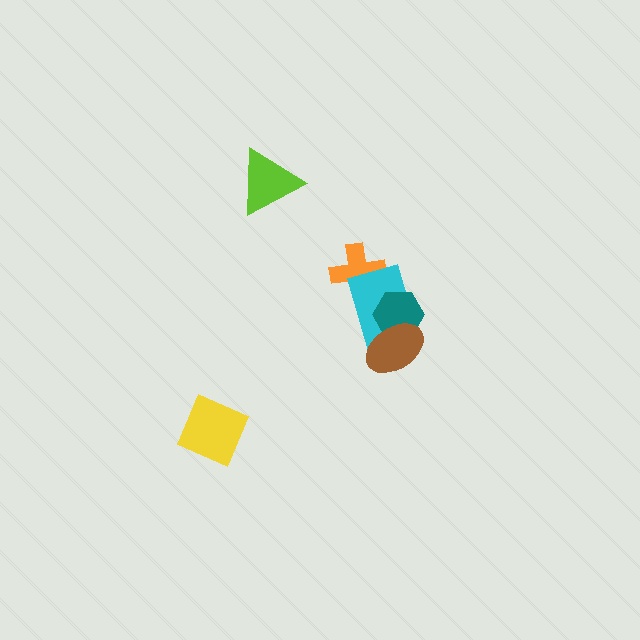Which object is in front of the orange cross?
The cyan rectangle is in front of the orange cross.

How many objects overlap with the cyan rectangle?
3 objects overlap with the cyan rectangle.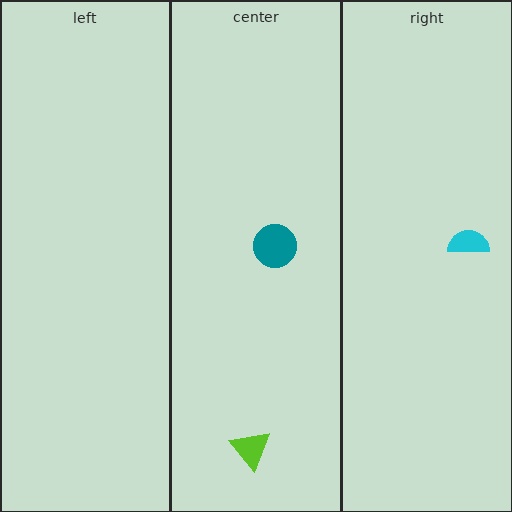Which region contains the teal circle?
The center region.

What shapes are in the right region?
The cyan semicircle.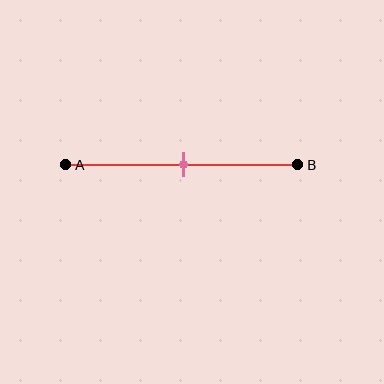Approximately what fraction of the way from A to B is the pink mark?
The pink mark is approximately 50% of the way from A to B.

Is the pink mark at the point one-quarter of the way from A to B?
No, the mark is at about 50% from A, not at the 25% one-quarter point.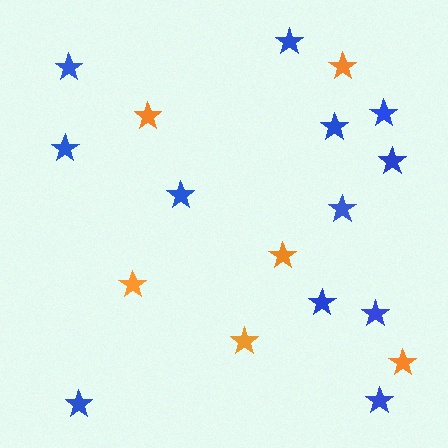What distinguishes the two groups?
There are 2 groups: one group of orange stars (6) and one group of blue stars (12).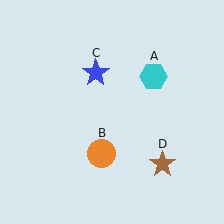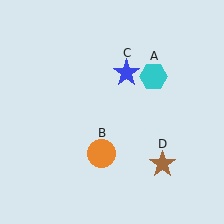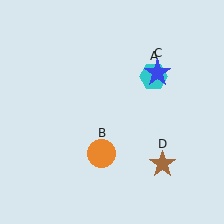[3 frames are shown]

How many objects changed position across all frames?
1 object changed position: blue star (object C).